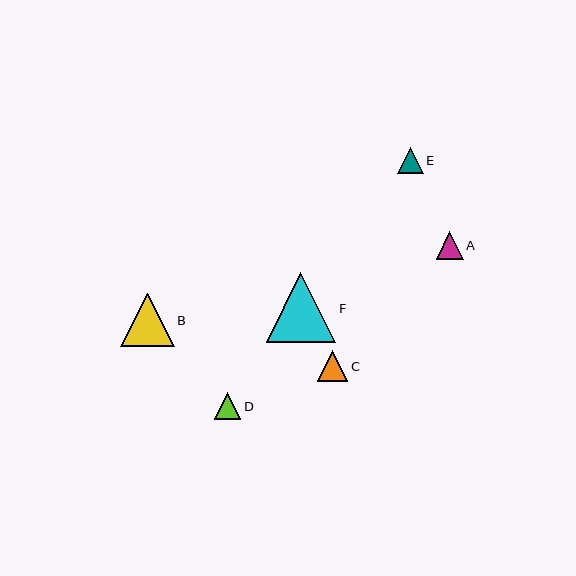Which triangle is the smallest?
Triangle E is the smallest with a size of approximately 26 pixels.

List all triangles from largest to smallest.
From largest to smallest: F, B, C, A, D, E.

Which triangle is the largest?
Triangle F is the largest with a size of approximately 70 pixels.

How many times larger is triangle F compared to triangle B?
Triangle F is approximately 1.3 times the size of triangle B.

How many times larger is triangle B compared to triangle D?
Triangle B is approximately 2.0 times the size of triangle D.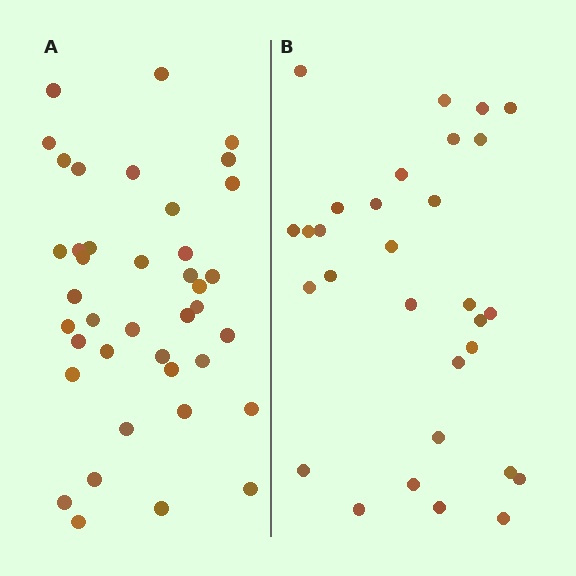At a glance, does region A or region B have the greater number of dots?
Region A (the left region) has more dots.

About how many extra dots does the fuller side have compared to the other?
Region A has roughly 10 or so more dots than region B.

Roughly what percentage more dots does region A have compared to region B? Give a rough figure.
About 35% more.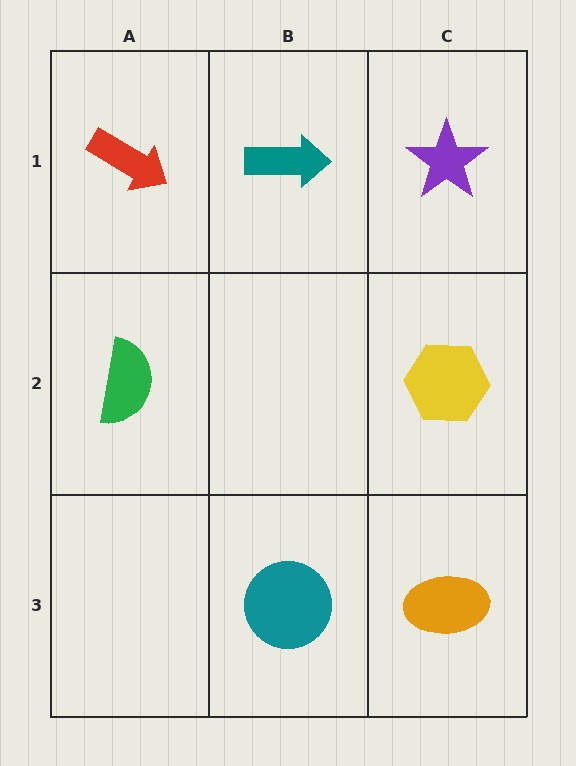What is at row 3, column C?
An orange ellipse.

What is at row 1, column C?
A purple star.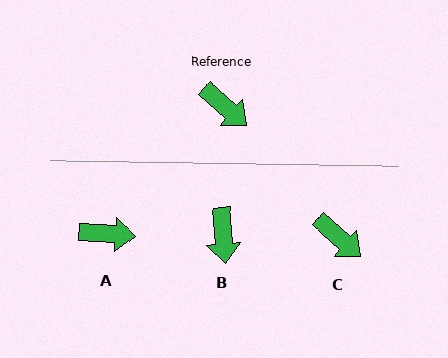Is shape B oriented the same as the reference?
No, it is off by about 44 degrees.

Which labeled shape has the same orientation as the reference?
C.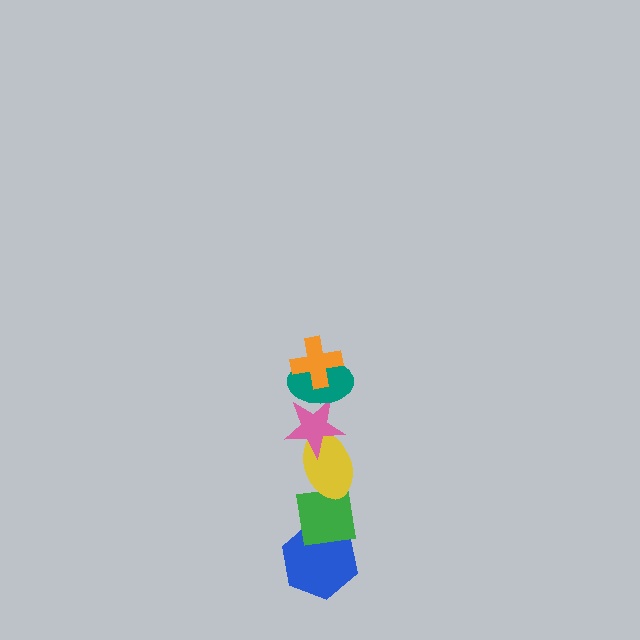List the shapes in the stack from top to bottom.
From top to bottom: the orange cross, the teal ellipse, the pink star, the yellow ellipse, the green square, the blue hexagon.